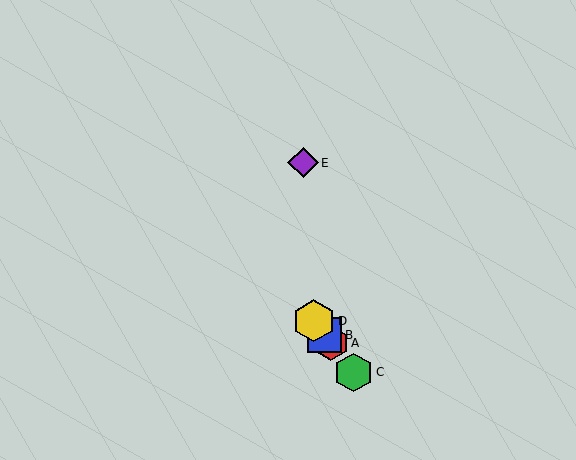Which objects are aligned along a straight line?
Objects A, B, C, D are aligned along a straight line.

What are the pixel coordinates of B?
Object B is at (325, 335).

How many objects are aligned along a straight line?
4 objects (A, B, C, D) are aligned along a straight line.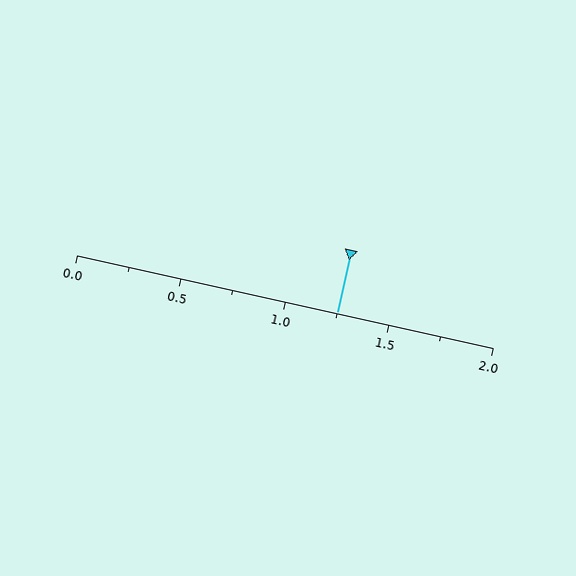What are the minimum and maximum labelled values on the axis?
The axis runs from 0.0 to 2.0.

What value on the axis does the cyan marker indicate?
The marker indicates approximately 1.25.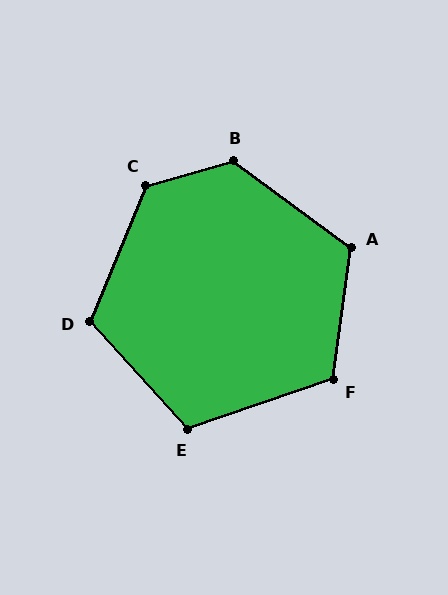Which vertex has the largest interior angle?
B, at approximately 128 degrees.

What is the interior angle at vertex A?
Approximately 119 degrees (obtuse).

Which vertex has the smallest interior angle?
E, at approximately 113 degrees.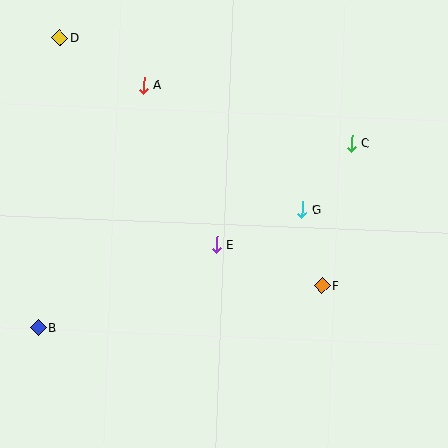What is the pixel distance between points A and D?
The distance between A and D is 96 pixels.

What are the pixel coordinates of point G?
Point G is at (302, 209).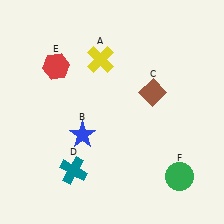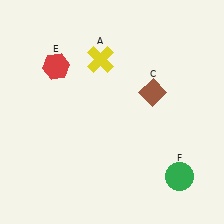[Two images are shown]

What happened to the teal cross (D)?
The teal cross (D) was removed in Image 2. It was in the bottom-left area of Image 1.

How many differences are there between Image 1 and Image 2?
There are 2 differences between the two images.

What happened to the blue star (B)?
The blue star (B) was removed in Image 2. It was in the bottom-left area of Image 1.